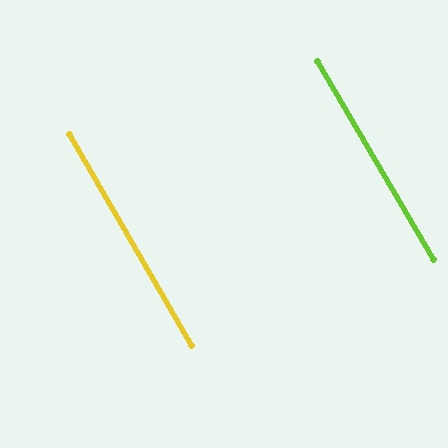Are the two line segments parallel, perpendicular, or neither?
Parallel — their directions differ by only 0.3°.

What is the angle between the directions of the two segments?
Approximately 0 degrees.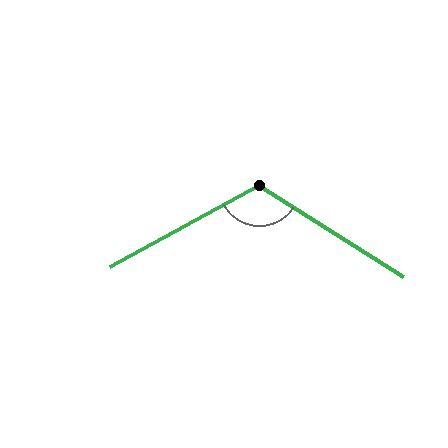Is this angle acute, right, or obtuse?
It is obtuse.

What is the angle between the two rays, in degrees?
Approximately 119 degrees.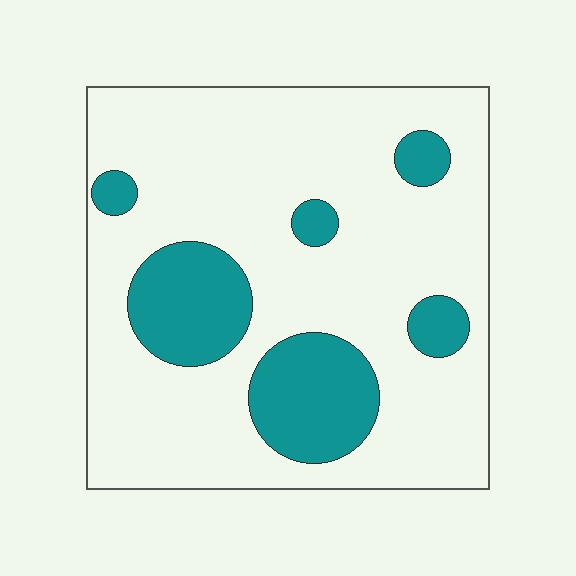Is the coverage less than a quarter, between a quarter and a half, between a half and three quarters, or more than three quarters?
Less than a quarter.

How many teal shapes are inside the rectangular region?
6.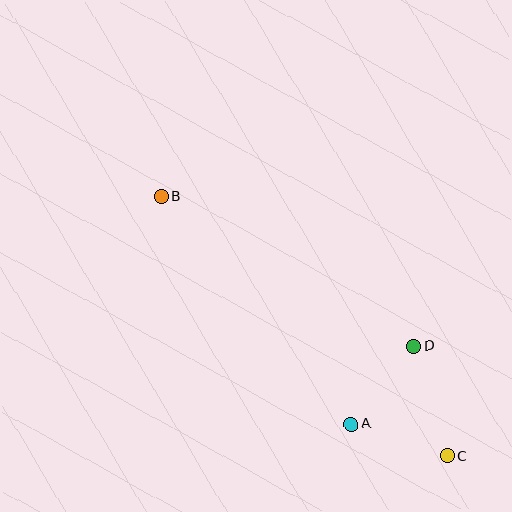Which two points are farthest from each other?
Points B and C are farthest from each other.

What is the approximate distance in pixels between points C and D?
The distance between C and D is approximately 115 pixels.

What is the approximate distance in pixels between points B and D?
The distance between B and D is approximately 294 pixels.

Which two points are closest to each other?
Points A and D are closest to each other.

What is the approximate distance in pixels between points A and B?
The distance between A and B is approximately 296 pixels.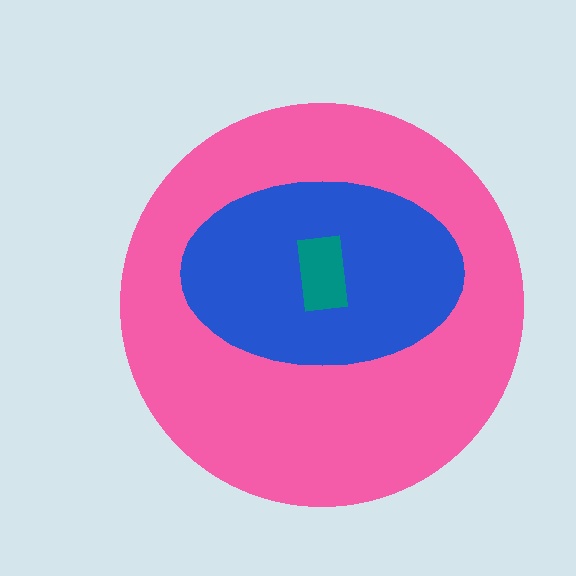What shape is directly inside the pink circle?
The blue ellipse.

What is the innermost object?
The teal rectangle.